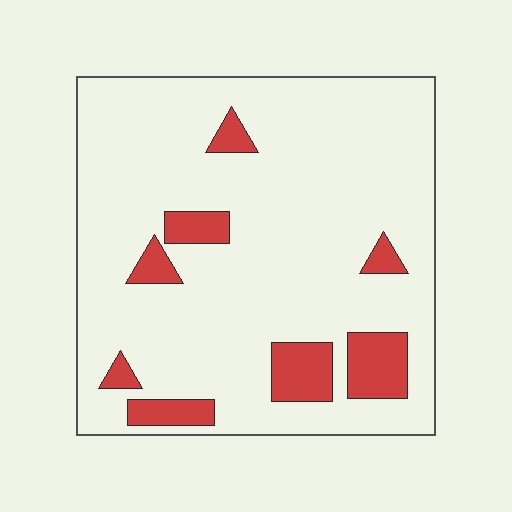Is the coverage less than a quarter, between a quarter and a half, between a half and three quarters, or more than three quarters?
Less than a quarter.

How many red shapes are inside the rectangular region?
8.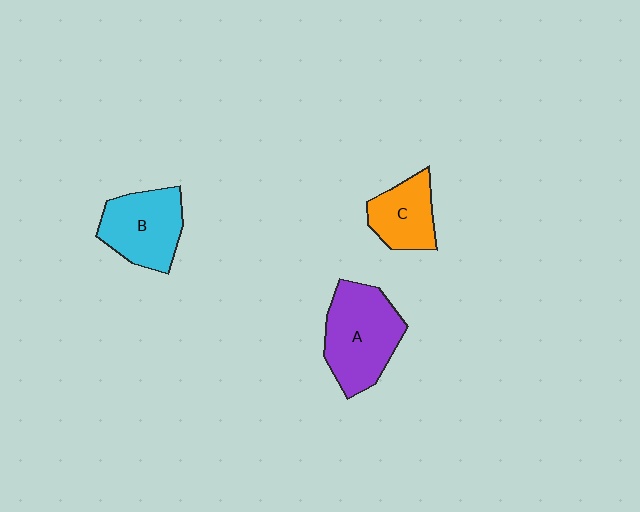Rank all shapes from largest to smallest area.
From largest to smallest: A (purple), B (cyan), C (orange).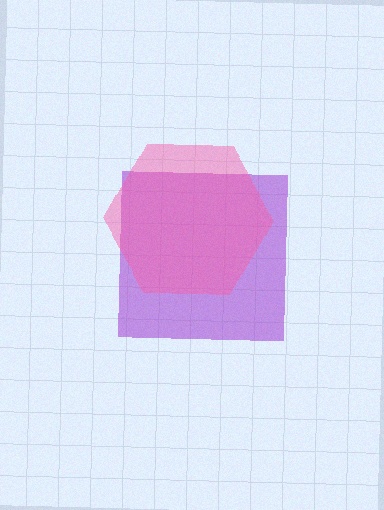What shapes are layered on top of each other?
The layered shapes are: a purple square, a pink hexagon.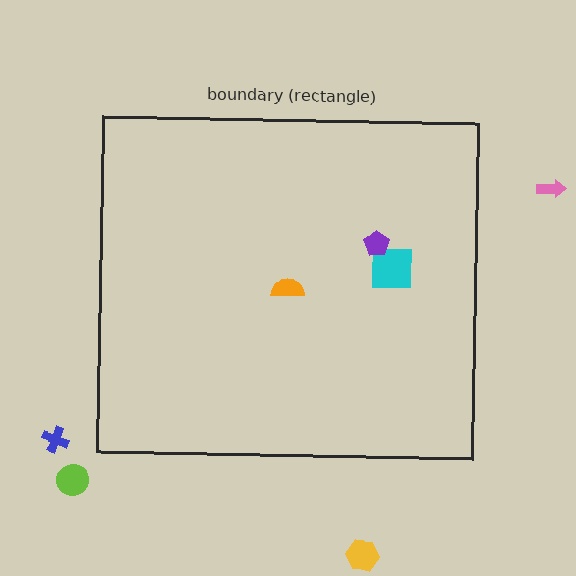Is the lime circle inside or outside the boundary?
Outside.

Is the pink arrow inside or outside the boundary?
Outside.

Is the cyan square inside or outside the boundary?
Inside.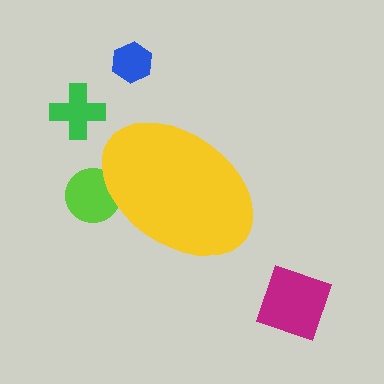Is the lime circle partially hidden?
Yes, the lime circle is partially hidden behind the yellow ellipse.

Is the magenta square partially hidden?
No, the magenta square is fully visible.